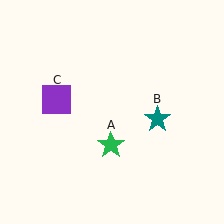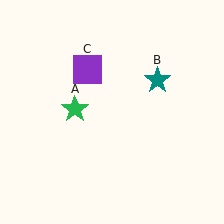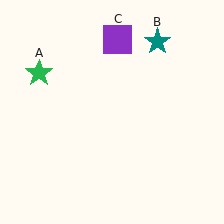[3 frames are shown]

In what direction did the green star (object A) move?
The green star (object A) moved up and to the left.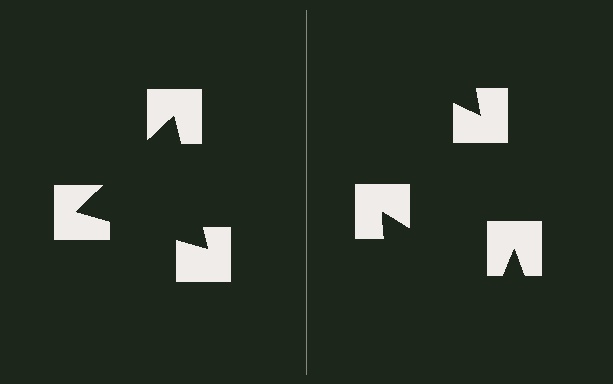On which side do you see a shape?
An illusory triangle appears on the left side. On the right side the wedge cuts are rotated, so no coherent shape forms.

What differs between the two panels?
The notched squares are positioned identically on both sides; only the wedge orientations differ. On the left they align to a triangle; on the right they are misaligned.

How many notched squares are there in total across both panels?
6 — 3 on each side.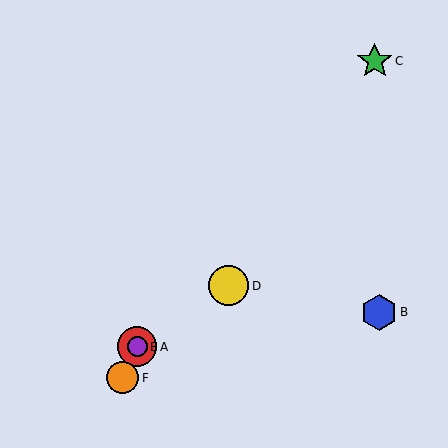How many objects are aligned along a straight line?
3 objects (A, E, F) are aligned along a straight line.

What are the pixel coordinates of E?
Object E is at (137, 347).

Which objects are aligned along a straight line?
Objects A, E, F are aligned along a straight line.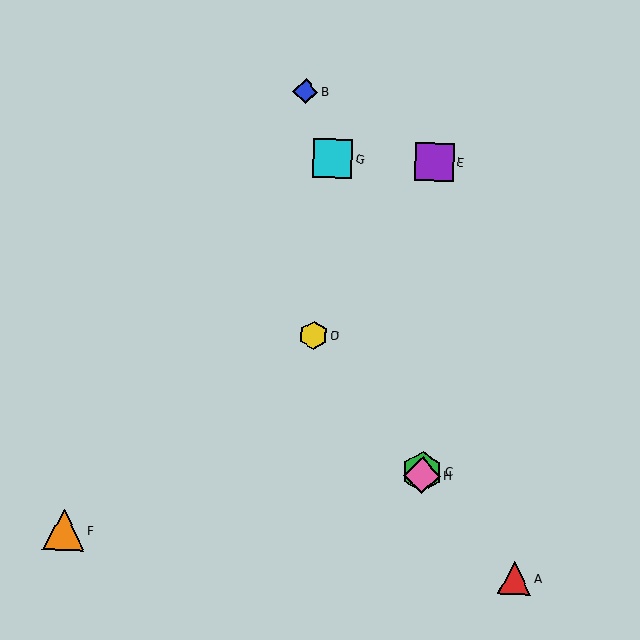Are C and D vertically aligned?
No, C is at x≈422 and D is at x≈313.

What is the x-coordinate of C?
Object C is at x≈422.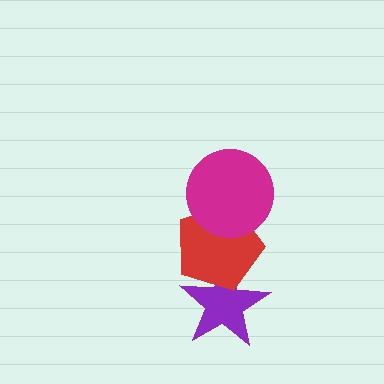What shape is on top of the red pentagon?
The magenta circle is on top of the red pentagon.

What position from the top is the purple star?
The purple star is 3rd from the top.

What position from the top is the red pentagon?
The red pentagon is 2nd from the top.